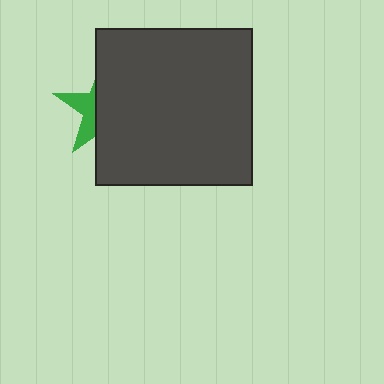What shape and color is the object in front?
The object in front is a dark gray square.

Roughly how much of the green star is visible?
A small part of it is visible (roughly 34%).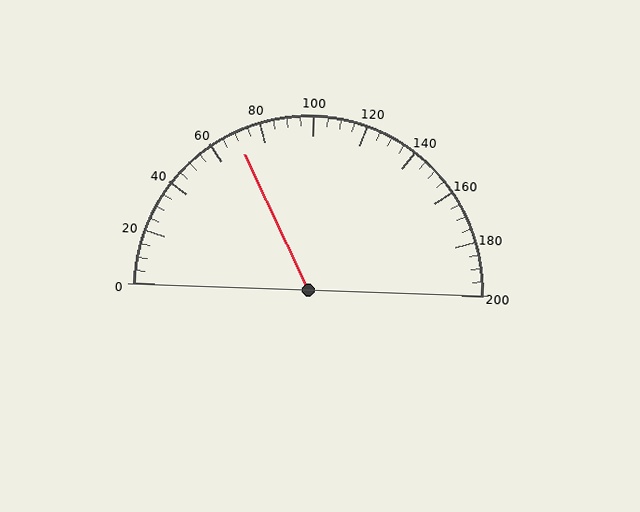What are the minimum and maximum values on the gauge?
The gauge ranges from 0 to 200.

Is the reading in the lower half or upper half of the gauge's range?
The reading is in the lower half of the range (0 to 200).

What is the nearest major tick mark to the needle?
The nearest major tick mark is 80.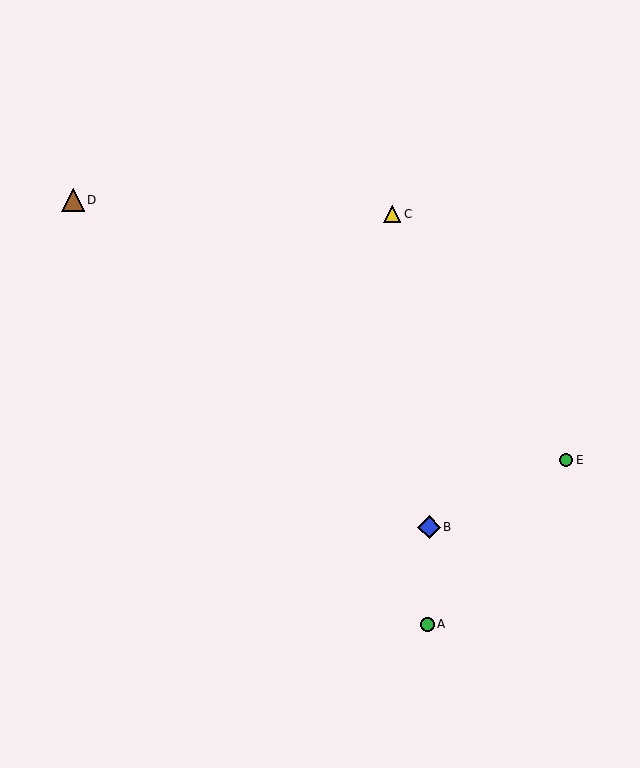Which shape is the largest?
The blue diamond (labeled B) is the largest.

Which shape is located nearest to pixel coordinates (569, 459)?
The green circle (labeled E) at (566, 460) is nearest to that location.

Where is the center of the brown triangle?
The center of the brown triangle is at (73, 200).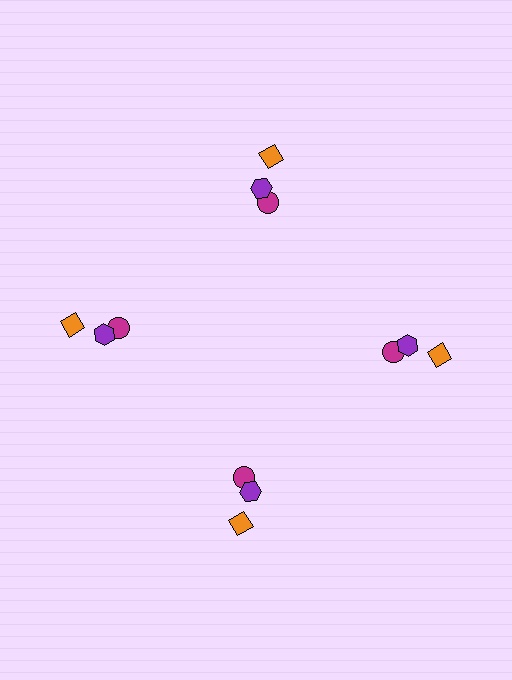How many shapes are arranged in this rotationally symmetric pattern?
There are 12 shapes, arranged in 4 groups of 3.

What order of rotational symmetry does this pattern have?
This pattern has 4-fold rotational symmetry.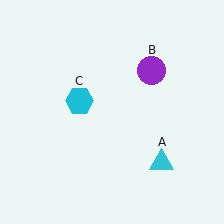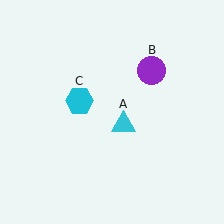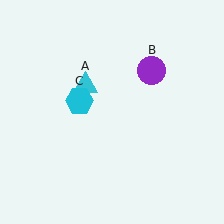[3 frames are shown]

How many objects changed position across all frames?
1 object changed position: cyan triangle (object A).